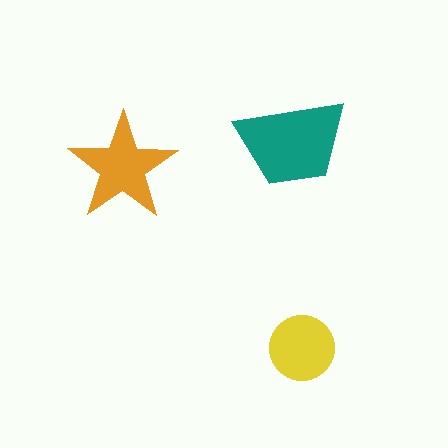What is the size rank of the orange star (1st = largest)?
2nd.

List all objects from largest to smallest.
The teal trapezoid, the orange star, the yellow circle.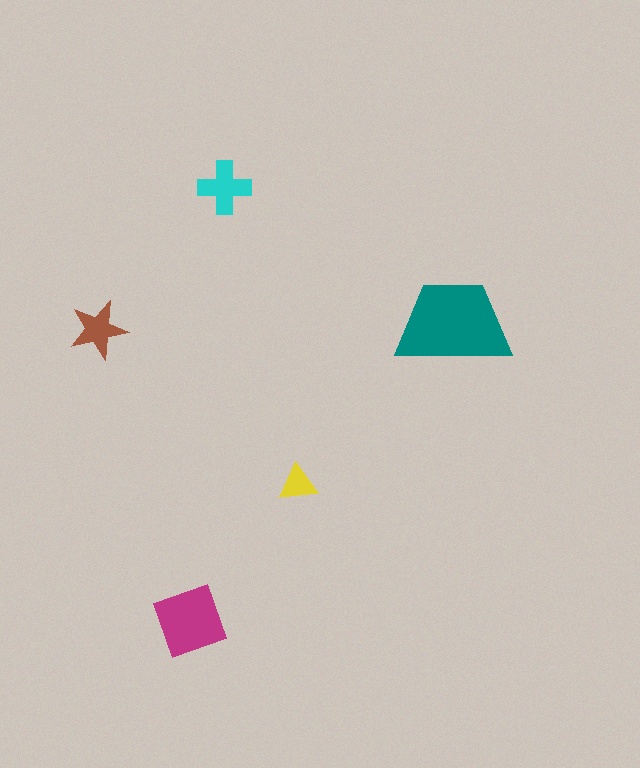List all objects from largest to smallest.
The teal trapezoid, the magenta diamond, the cyan cross, the brown star, the yellow triangle.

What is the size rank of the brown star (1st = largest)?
4th.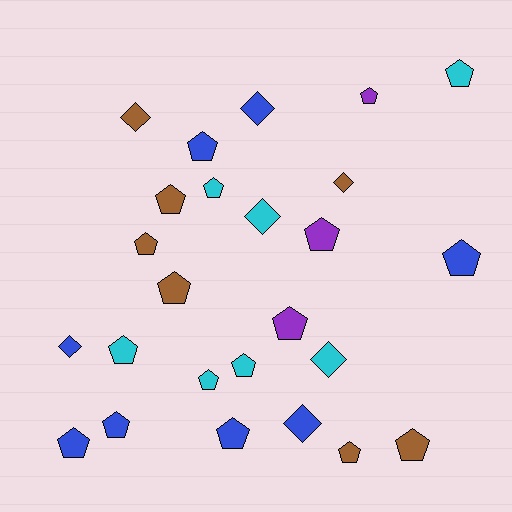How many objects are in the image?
There are 25 objects.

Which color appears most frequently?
Blue, with 8 objects.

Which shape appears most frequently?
Pentagon, with 18 objects.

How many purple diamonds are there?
There are no purple diamonds.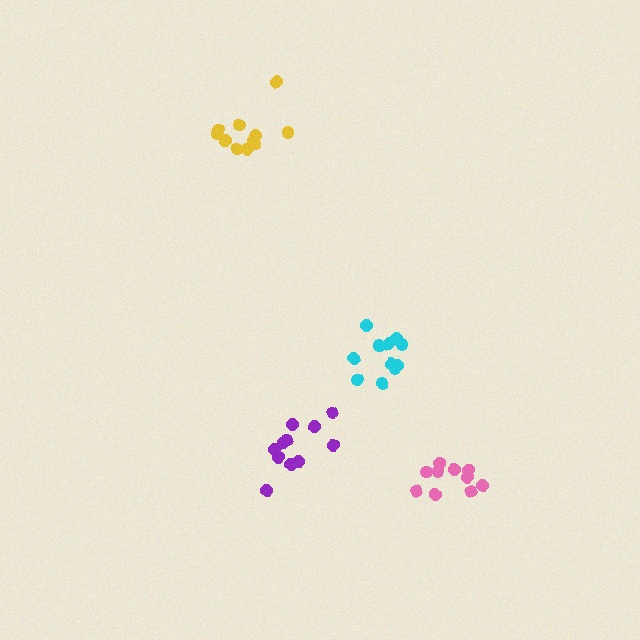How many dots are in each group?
Group 1: 10 dots, Group 2: 12 dots, Group 3: 11 dots, Group 4: 11 dots (44 total).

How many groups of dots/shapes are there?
There are 4 groups.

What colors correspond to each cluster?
The clusters are colored: pink, cyan, purple, yellow.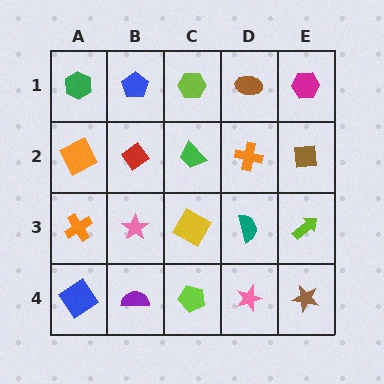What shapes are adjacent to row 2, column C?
A lime hexagon (row 1, column C), a yellow square (row 3, column C), a red diamond (row 2, column B), an orange cross (row 2, column D).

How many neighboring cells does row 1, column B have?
3.